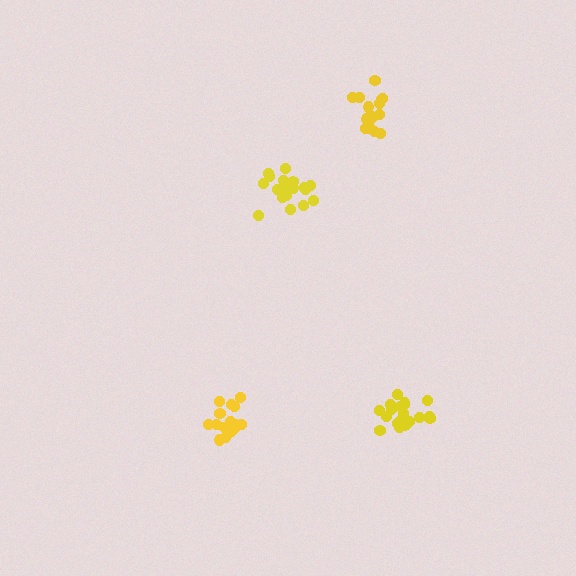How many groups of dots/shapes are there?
There are 4 groups.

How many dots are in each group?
Group 1: 19 dots, Group 2: 19 dots, Group 3: 16 dots, Group 4: 16 dots (70 total).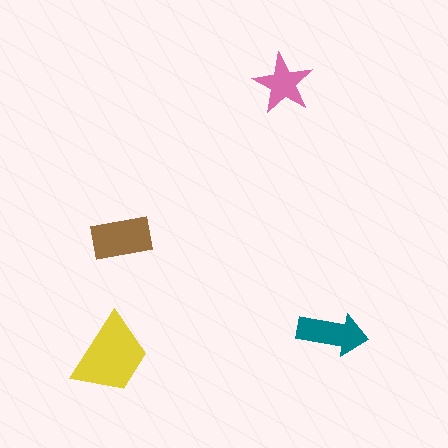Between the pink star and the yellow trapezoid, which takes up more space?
The yellow trapezoid.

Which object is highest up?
The pink star is topmost.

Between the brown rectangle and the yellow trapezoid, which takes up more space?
The yellow trapezoid.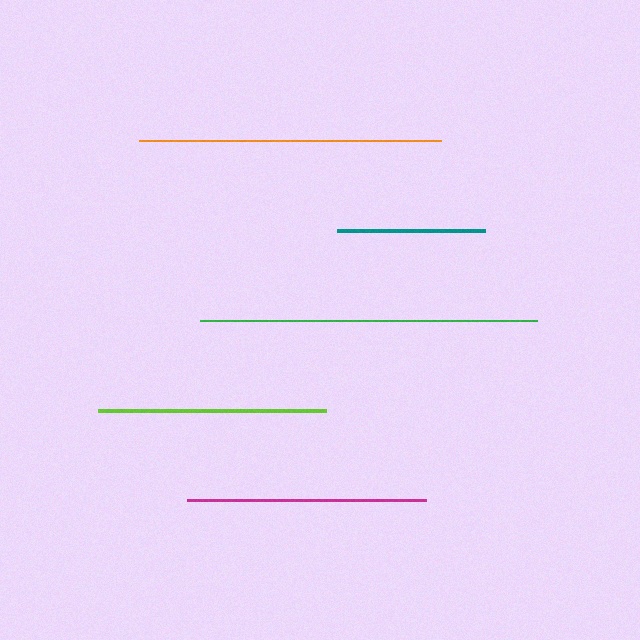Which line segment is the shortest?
The teal line is the shortest at approximately 148 pixels.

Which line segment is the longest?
The green line is the longest at approximately 337 pixels.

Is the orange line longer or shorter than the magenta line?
The orange line is longer than the magenta line.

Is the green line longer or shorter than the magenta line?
The green line is longer than the magenta line.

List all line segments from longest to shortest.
From longest to shortest: green, orange, magenta, lime, teal.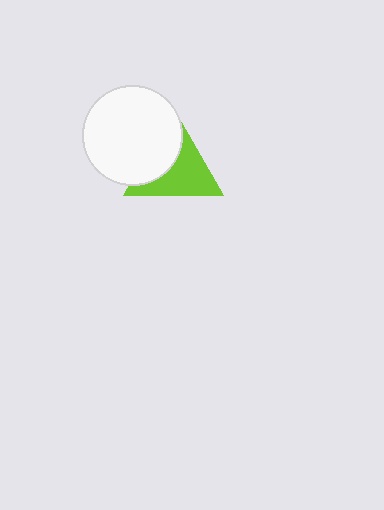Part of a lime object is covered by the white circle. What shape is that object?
It is a triangle.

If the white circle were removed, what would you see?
You would see the complete lime triangle.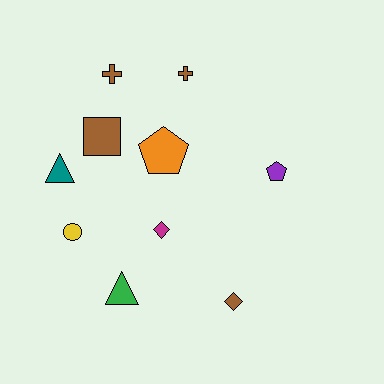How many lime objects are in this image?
There are no lime objects.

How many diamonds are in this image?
There are 2 diamonds.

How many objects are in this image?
There are 10 objects.